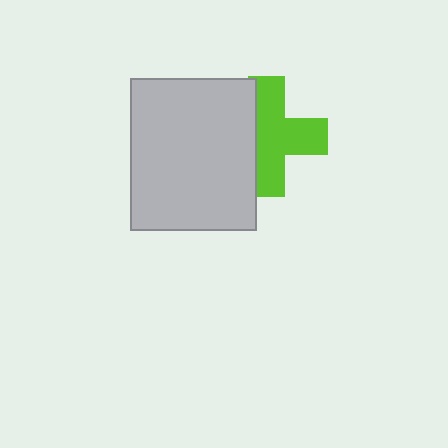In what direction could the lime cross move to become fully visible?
The lime cross could move right. That would shift it out from behind the light gray rectangle entirely.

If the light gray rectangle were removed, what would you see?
You would see the complete lime cross.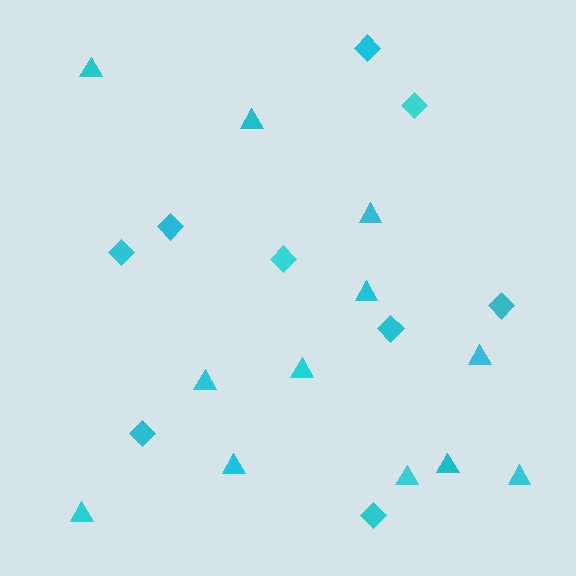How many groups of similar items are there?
There are 2 groups: one group of diamonds (9) and one group of triangles (12).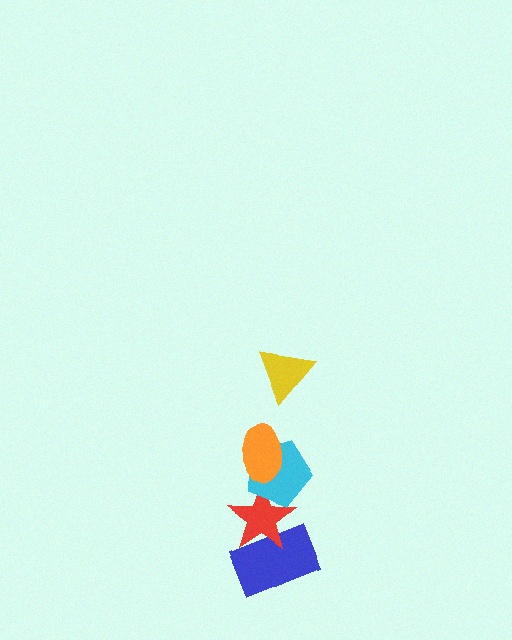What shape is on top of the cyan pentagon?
The orange ellipse is on top of the cyan pentagon.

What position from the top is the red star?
The red star is 4th from the top.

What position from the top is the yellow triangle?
The yellow triangle is 1st from the top.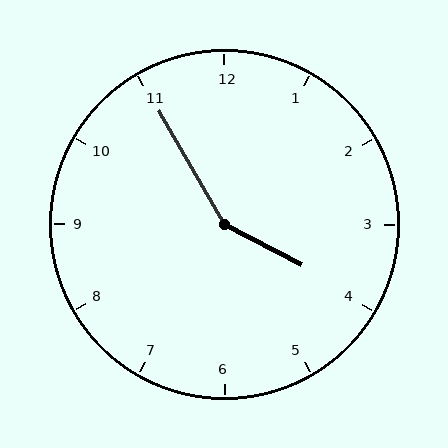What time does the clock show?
3:55.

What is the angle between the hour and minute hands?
Approximately 148 degrees.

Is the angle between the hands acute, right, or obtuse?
It is obtuse.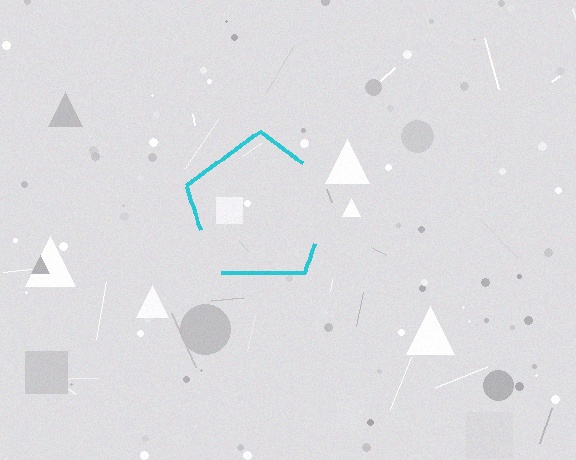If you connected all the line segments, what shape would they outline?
They would outline a pentagon.